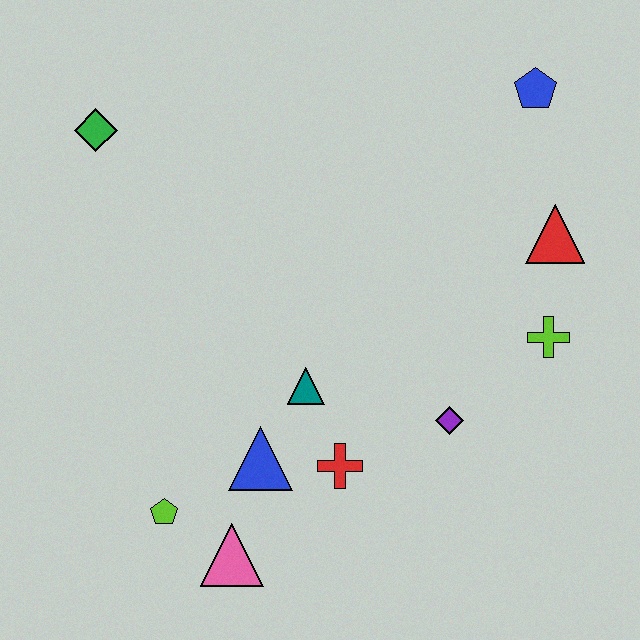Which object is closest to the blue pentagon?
The red triangle is closest to the blue pentagon.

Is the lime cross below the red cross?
No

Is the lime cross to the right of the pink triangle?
Yes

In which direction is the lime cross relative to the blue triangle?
The lime cross is to the right of the blue triangle.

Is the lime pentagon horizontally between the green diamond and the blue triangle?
Yes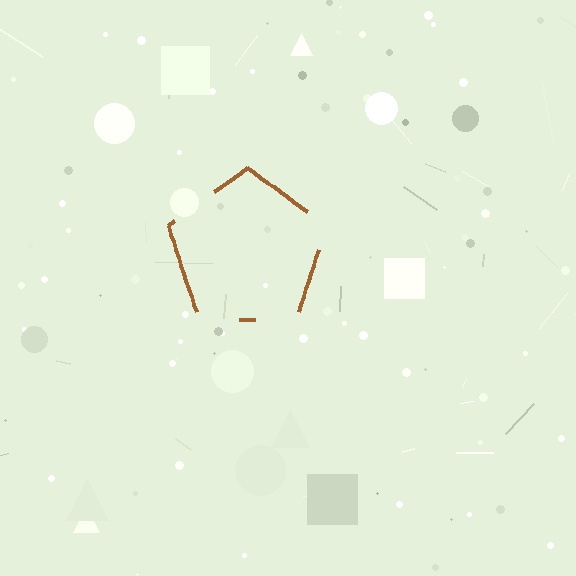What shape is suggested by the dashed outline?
The dashed outline suggests a pentagon.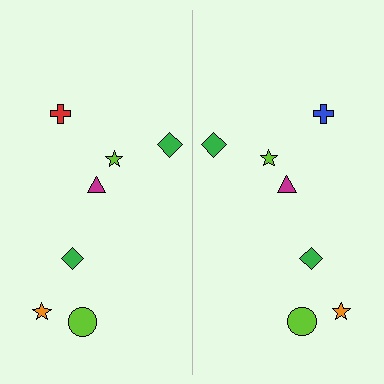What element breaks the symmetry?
The blue cross on the right side breaks the symmetry — its mirror counterpart is red.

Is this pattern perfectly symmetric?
No, the pattern is not perfectly symmetric. The blue cross on the right side breaks the symmetry — its mirror counterpart is red.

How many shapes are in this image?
There are 14 shapes in this image.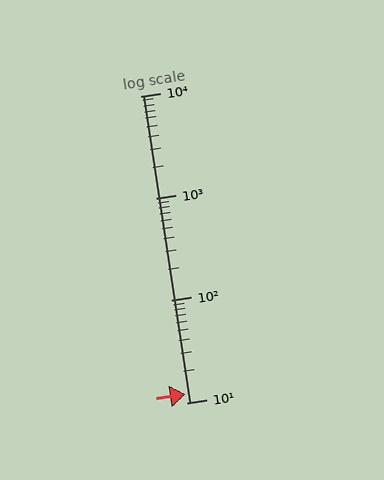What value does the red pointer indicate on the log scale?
The pointer indicates approximately 12.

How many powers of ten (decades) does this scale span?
The scale spans 3 decades, from 10 to 10000.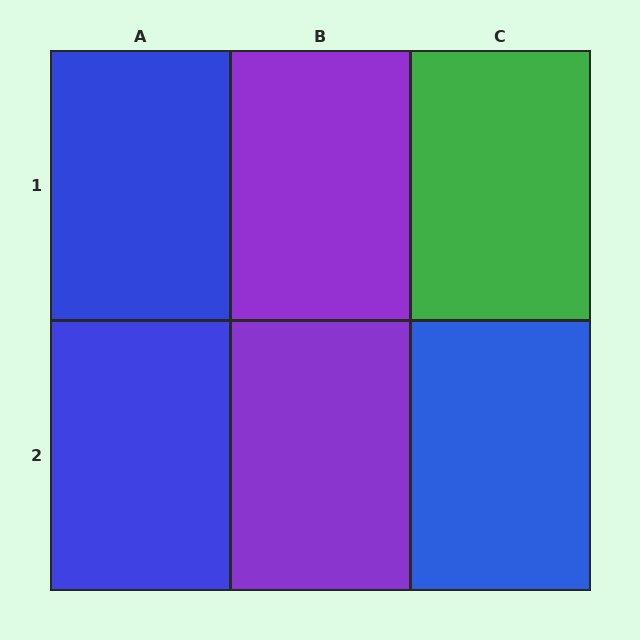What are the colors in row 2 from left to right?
Blue, purple, blue.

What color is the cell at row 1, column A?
Blue.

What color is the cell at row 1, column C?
Green.